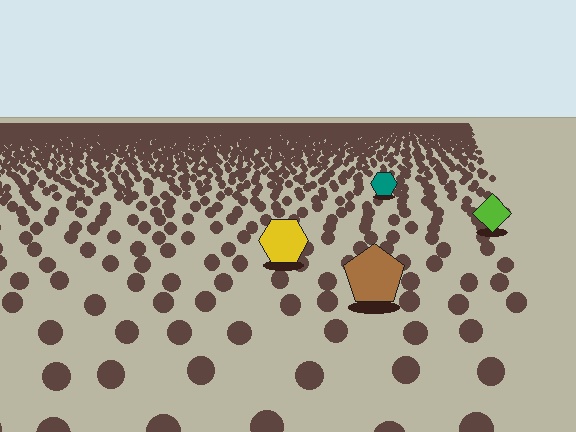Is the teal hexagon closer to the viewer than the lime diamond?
No. The lime diamond is closer — you can tell from the texture gradient: the ground texture is coarser near it.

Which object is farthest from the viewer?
The teal hexagon is farthest from the viewer. It appears smaller and the ground texture around it is denser.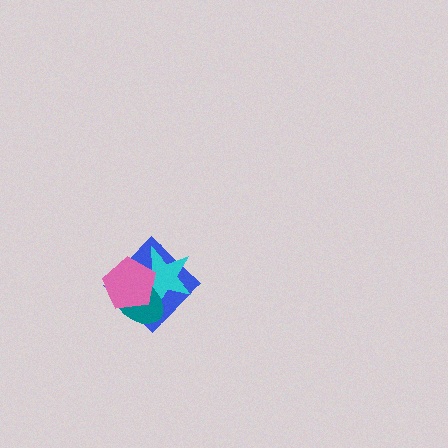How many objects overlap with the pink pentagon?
3 objects overlap with the pink pentagon.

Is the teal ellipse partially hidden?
Yes, it is partially covered by another shape.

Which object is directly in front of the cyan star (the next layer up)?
The teal ellipse is directly in front of the cyan star.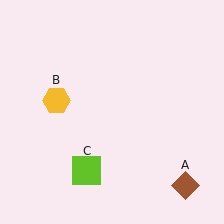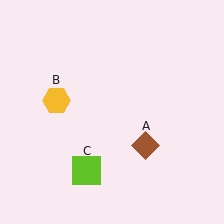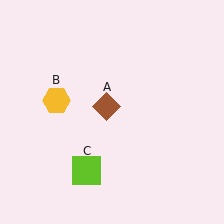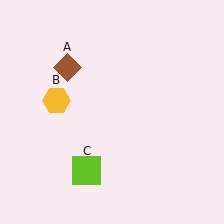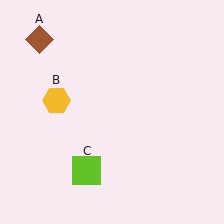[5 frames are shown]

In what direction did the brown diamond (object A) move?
The brown diamond (object A) moved up and to the left.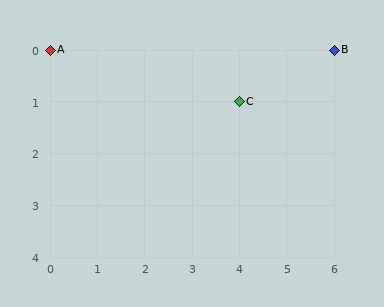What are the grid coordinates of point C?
Point C is at grid coordinates (4, 1).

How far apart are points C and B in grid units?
Points C and B are 2 columns and 1 row apart (about 2.2 grid units diagonally).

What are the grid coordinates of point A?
Point A is at grid coordinates (0, 0).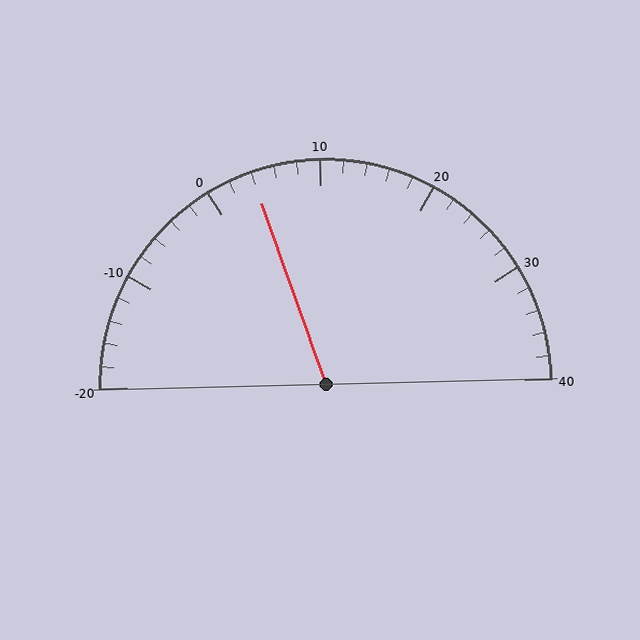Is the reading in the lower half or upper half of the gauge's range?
The reading is in the lower half of the range (-20 to 40).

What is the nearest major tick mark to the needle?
The nearest major tick mark is 0.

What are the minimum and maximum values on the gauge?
The gauge ranges from -20 to 40.